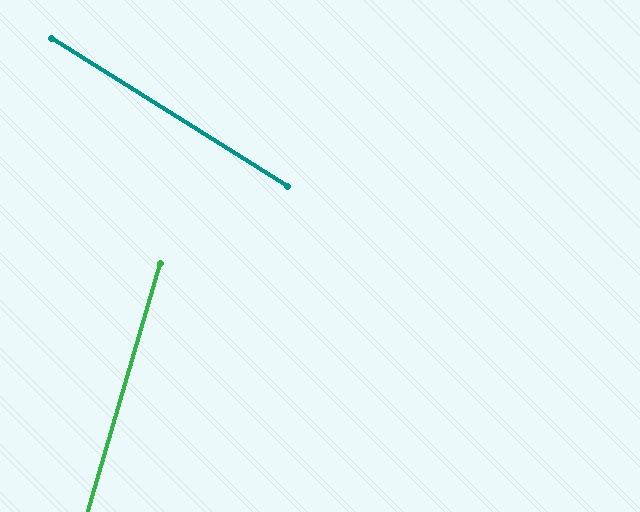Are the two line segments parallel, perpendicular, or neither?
Neither parallel nor perpendicular — they differ by about 74°.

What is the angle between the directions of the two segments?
Approximately 74 degrees.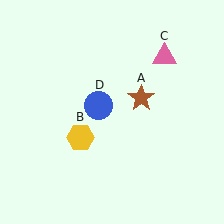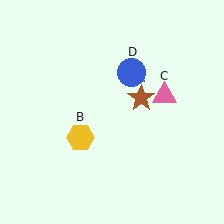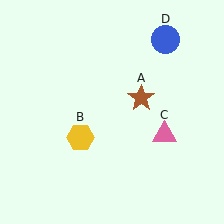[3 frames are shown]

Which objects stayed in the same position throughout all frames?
Brown star (object A) and yellow hexagon (object B) remained stationary.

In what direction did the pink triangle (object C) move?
The pink triangle (object C) moved down.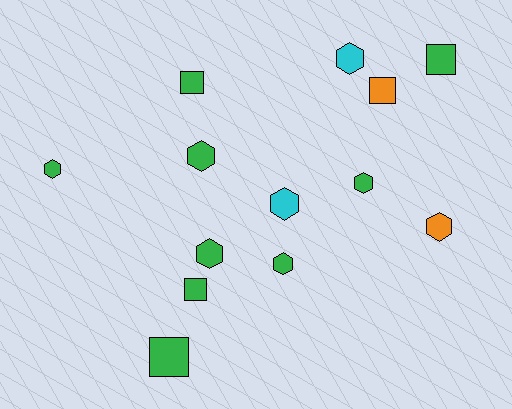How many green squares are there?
There are 4 green squares.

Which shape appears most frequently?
Hexagon, with 8 objects.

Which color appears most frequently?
Green, with 9 objects.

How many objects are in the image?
There are 13 objects.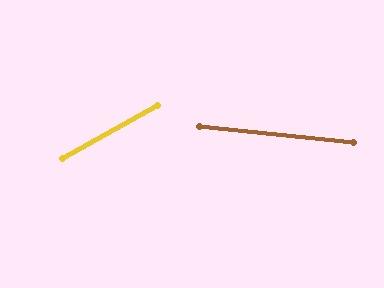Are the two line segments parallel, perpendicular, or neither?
Neither parallel nor perpendicular — they differ by about 35°.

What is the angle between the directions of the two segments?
Approximately 35 degrees.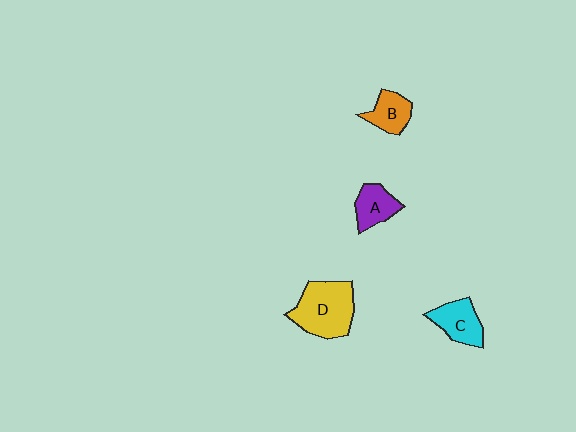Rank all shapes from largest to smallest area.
From largest to smallest: D (yellow), C (cyan), A (purple), B (orange).